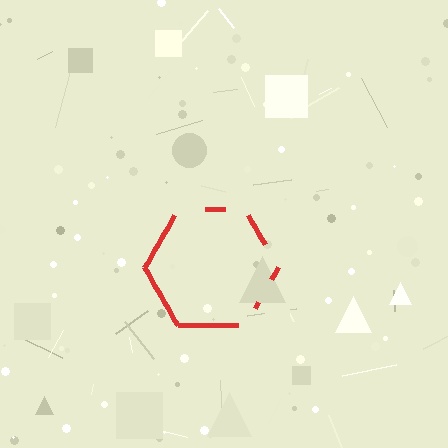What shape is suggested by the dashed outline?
The dashed outline suggests a hexagon.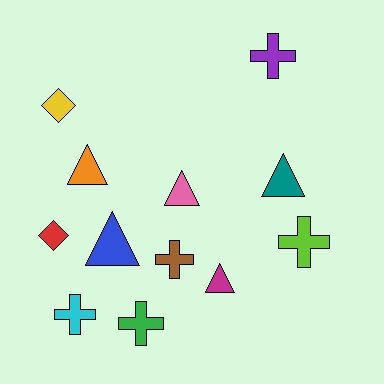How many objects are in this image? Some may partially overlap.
There are 12 objects.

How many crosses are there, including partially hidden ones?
There are 5 crosses.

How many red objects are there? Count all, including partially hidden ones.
There is 1 red object.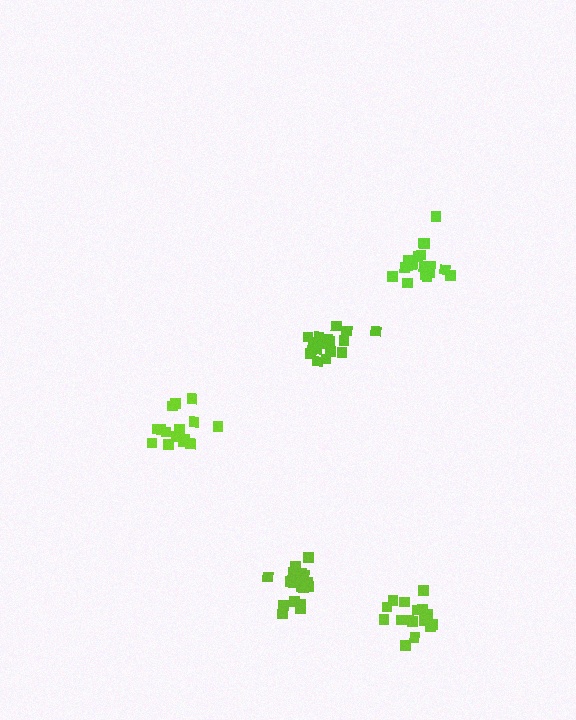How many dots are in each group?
Group 1: 19 dots, Group 2: 17 dots, Group 3: 19 dots, Group 4: 17 dots, Group 5: 15 dots (87 total).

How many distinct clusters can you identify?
There are 5 distinct clusters.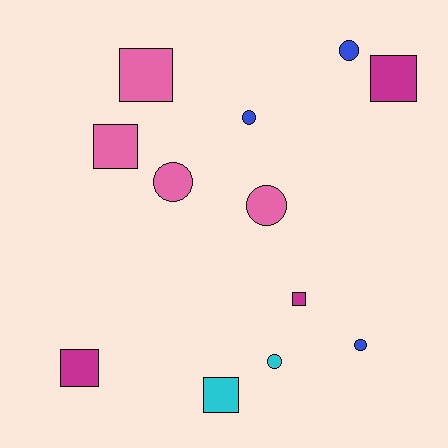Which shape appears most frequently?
Square, with 6 objects.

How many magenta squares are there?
There are 3 magenta squares.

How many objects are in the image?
There are 12 objects.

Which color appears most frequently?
Pink, with 4 objects.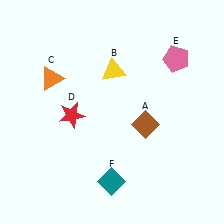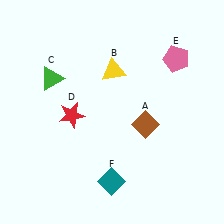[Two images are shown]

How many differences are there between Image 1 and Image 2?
There is 1 difference between the two images.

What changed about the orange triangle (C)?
In Image 1, C is orange. In Image 2, it changed to green.